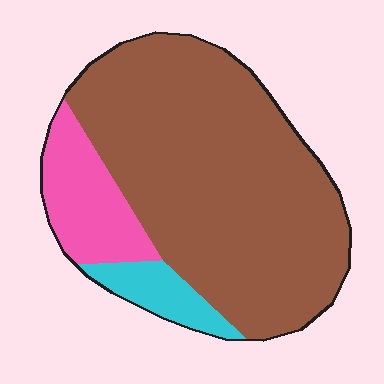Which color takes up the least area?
Cyan, at roughly 10%.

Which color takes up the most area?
Brown, at roughly 75%.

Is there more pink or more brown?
Brown.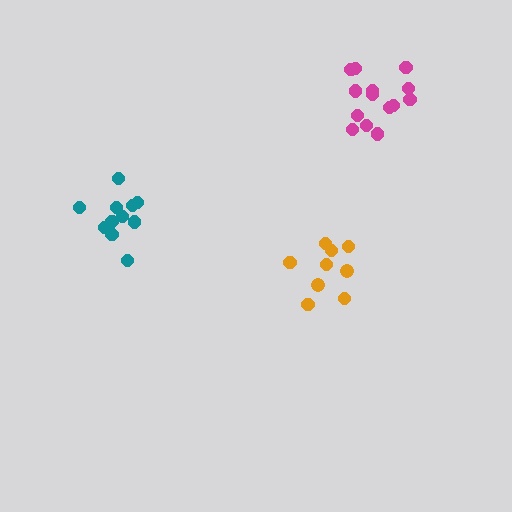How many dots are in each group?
Group 1: 9 dots, Group 2: 11 dots, Group 3: 14 dots (34 total).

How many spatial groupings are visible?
There are 3 spatial groupings.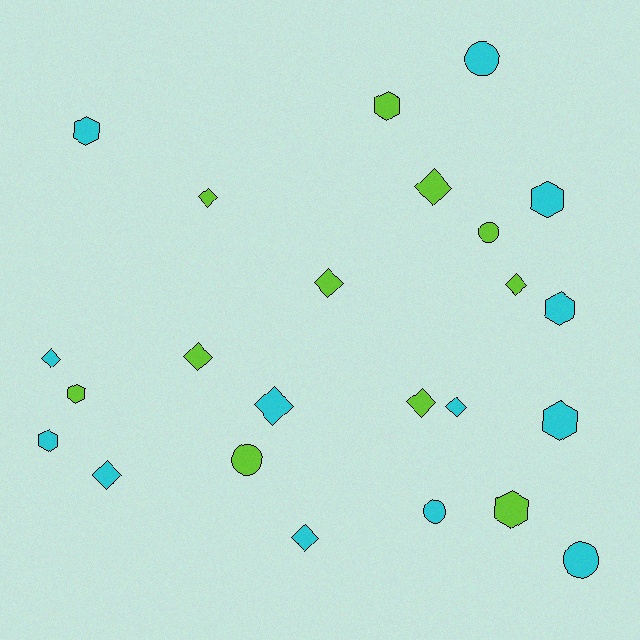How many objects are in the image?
There are 24 objects.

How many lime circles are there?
There are 2 lime circles.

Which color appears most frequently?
Cyan, with 13 objects.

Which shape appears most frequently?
Diamond, with 11 objects.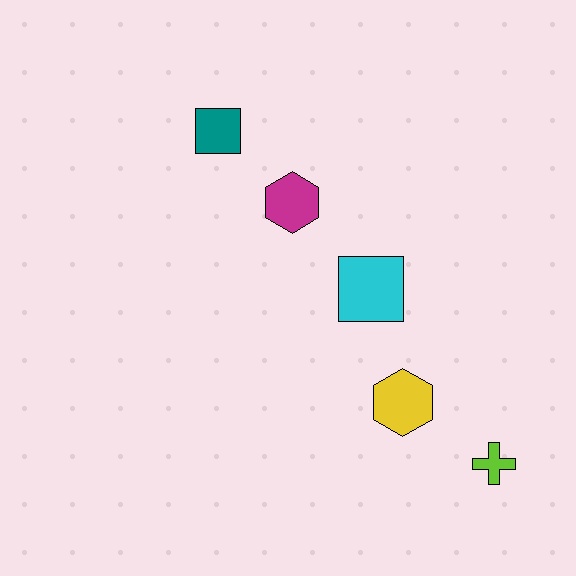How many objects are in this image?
There are 5 objects.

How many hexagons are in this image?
There are 2 hexagons.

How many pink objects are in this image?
There are no pink objects.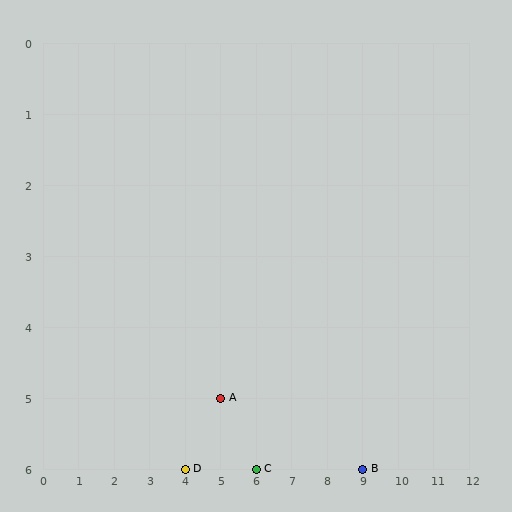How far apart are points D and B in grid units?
Points D and B are 5 columns apart.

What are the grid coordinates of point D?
Point D is at grid coordinates (4, 6).